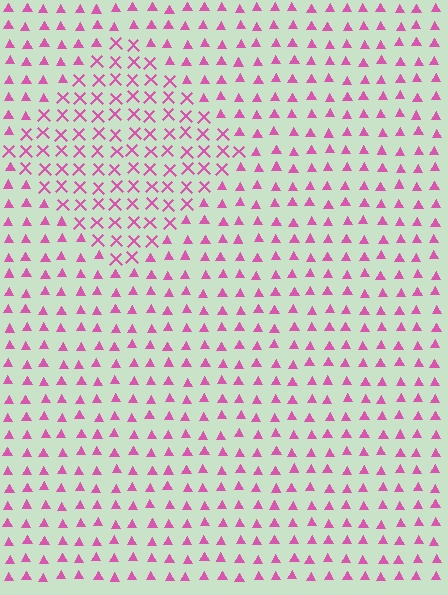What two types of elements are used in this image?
The image uses X marks inside the diamond region and triangles outside it.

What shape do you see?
I see a diamond.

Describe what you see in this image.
The image is filled with small pink elements arranged in a uniform grid. A diamond-shaped region contains X marks, while the surrounding area contains triangles. The boundary is defined purely by the change in element shape.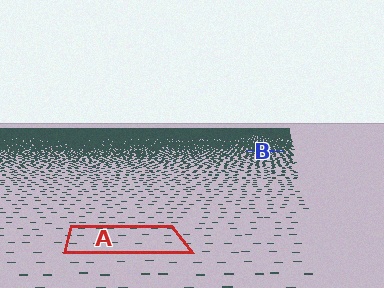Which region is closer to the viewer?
Region A is closer. The texture elements there are larger and more spread out.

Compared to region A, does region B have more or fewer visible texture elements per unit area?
Region B has more texture elements per unit area — they are packed more densely because it is farther away.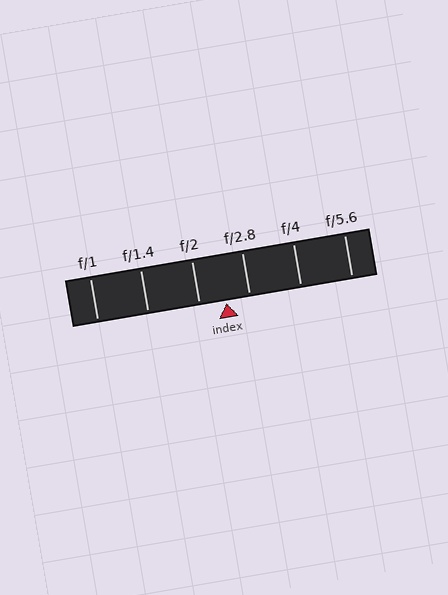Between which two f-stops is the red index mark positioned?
The index mark is between f/2 and f/2.8.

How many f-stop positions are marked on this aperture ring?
There are 6 f-stop positions marked.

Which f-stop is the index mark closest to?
The index mark is closest to f/2.8.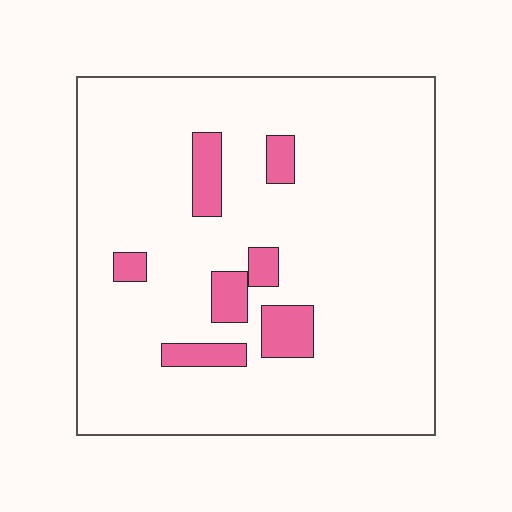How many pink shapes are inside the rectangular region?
7.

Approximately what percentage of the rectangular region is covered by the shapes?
Approximately 10%.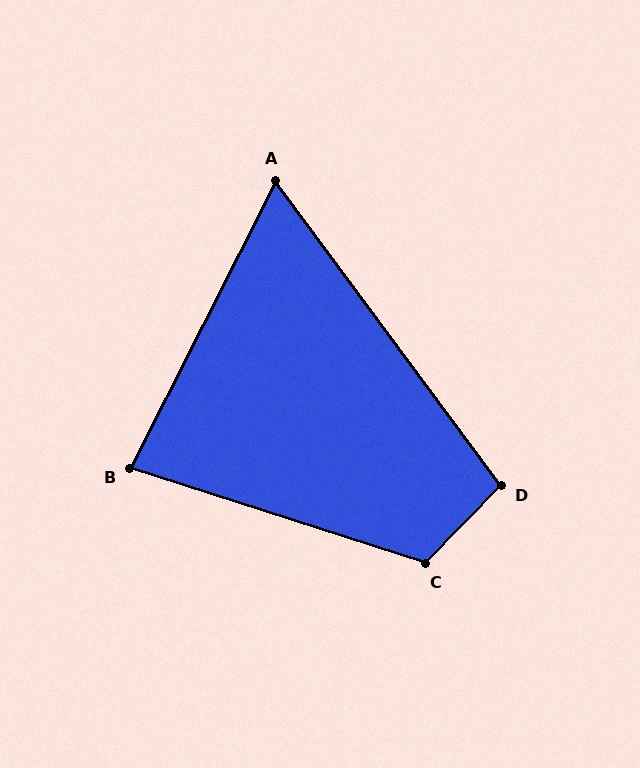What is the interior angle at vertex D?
Approximately 99 degrees (obtuse).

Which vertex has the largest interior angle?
C, at approximately 117 degrees.